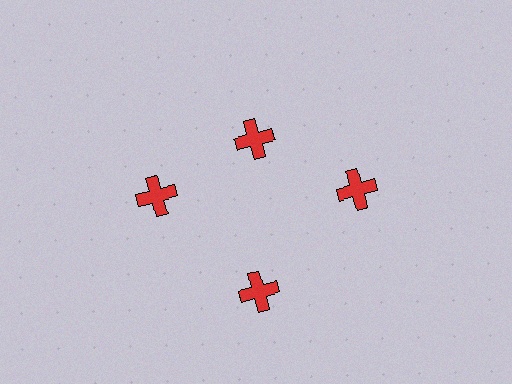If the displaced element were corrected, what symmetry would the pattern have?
It would have 4-fold rotational symmetry — the pattern would map onto itself every 90 degrees.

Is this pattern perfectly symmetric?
No. The 4 red crosses are arranged in a ring, but one element near the 12 o'clock position is pulled inward toward the center, breaking the 4-fold rotational symmetry.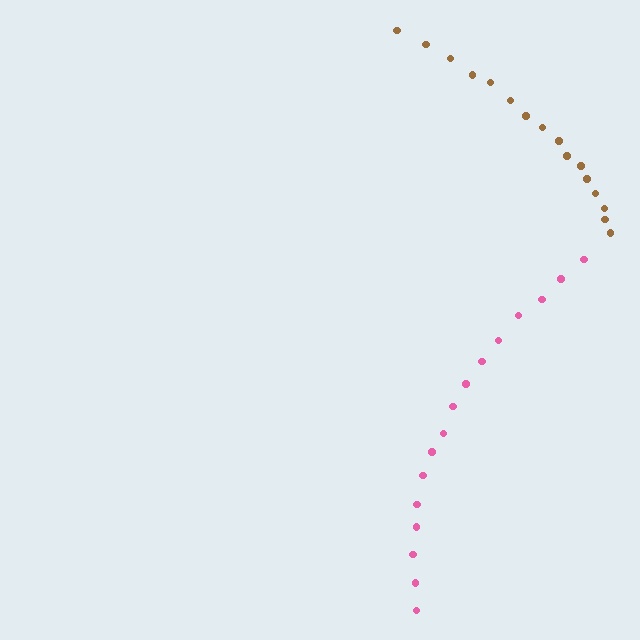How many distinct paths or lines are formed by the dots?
There are 2 distinct paths.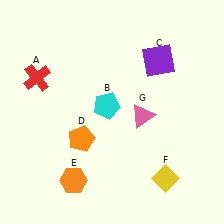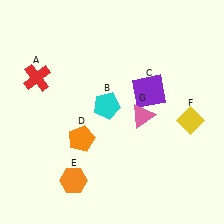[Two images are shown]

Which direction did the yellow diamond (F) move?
The yellow diamond (F) moved up.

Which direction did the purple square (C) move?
The purple square (C) moved down.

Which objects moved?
The objects that moved are: the purple square (C), the yellow diamond (F).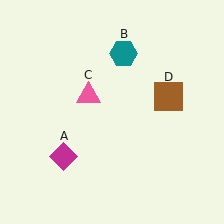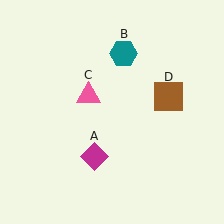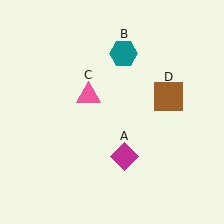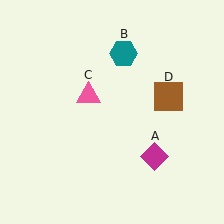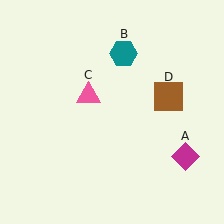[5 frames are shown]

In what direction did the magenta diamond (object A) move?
The magenta diamond (object A) moved right.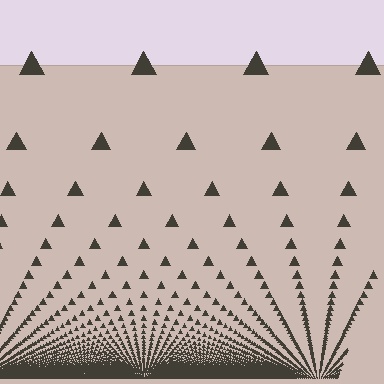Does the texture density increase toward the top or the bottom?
Density increases toward the bottom.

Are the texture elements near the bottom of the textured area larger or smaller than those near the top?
Smaller. The gradient is inverted — elements near the bottom are smaller and denser.